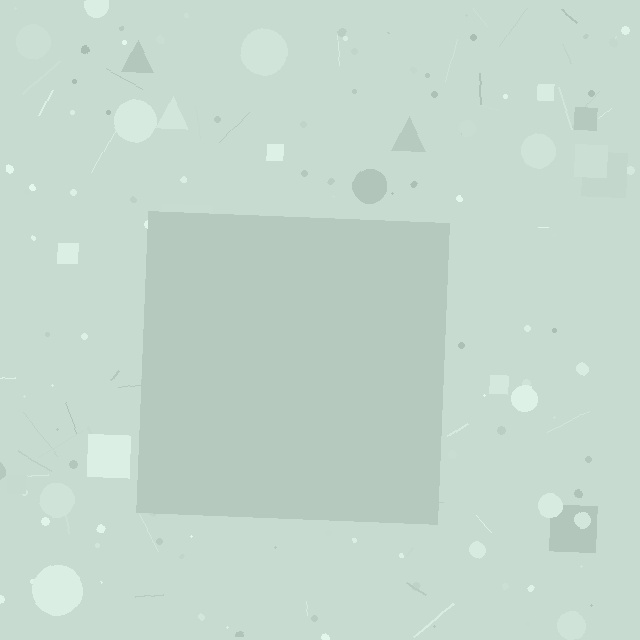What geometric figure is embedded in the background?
A square is embedded in the background.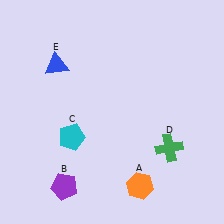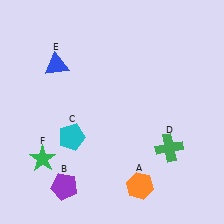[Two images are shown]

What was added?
A green star (F) was added in Image 2.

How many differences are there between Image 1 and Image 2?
There is 1 difference between the two images.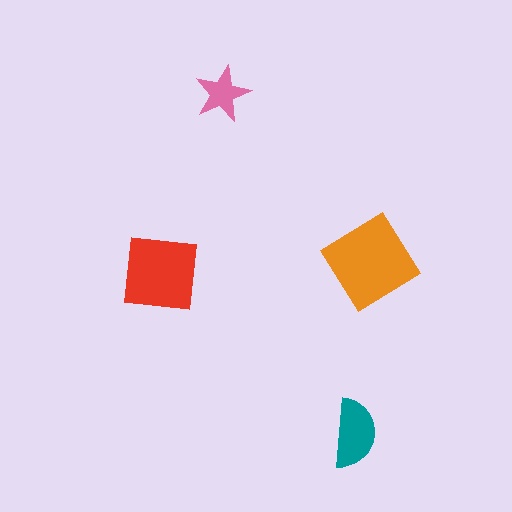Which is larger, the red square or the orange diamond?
The orange diamond.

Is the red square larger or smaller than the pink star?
Larger.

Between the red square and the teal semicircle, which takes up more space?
The red square.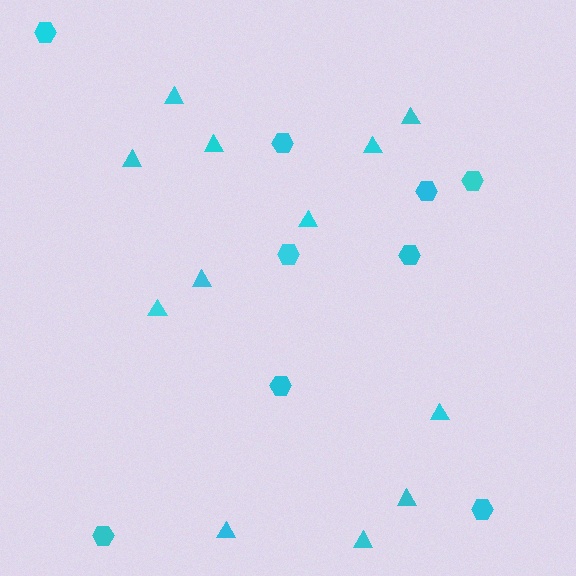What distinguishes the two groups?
There are 2 groups: one group of triangles (12) and one group of hexagons (9).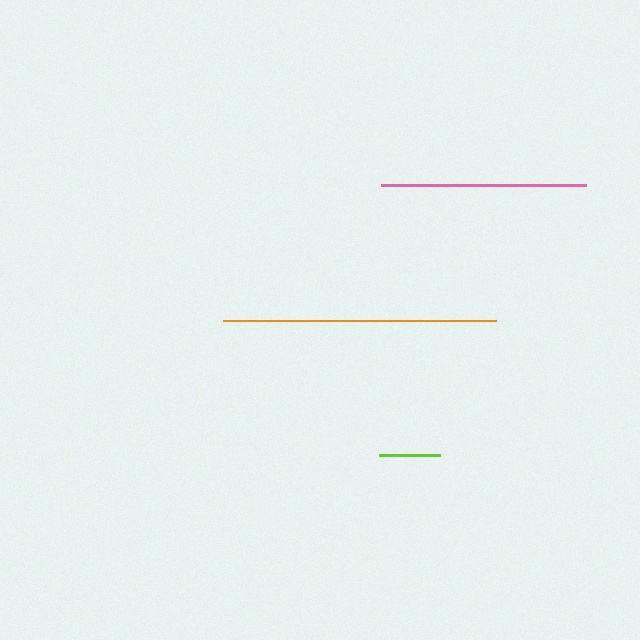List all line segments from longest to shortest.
From longest to shortest: orange, pink, lime.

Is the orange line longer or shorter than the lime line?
The orange line is longer than the lime line.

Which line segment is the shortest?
The lime line is the shortest at approximately 61 pixels.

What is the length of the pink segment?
The pink segment is approximately 205 pixels long.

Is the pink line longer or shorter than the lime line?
The pink line is longer than the lime line.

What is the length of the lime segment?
The lime segment is approximately 61 pixels long.